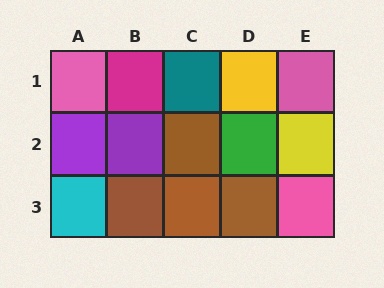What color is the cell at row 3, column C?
Brown.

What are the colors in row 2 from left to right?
Purple, purple, brown, green, yellow.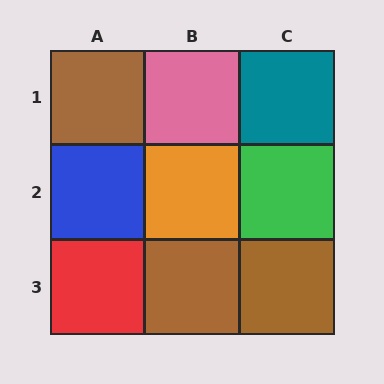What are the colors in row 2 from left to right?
Blue, orange, green.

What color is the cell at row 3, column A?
Red.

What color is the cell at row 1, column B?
Pink.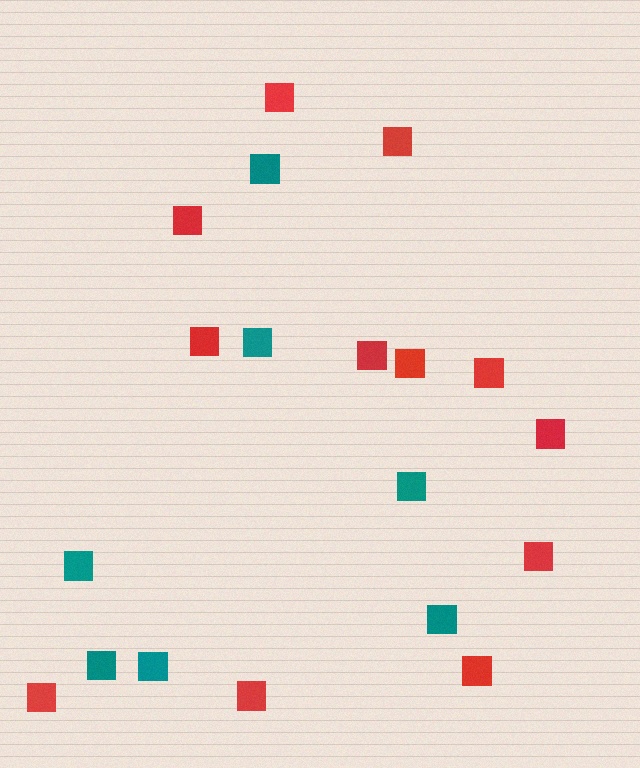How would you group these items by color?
There are 2 groups: one group of teal squares (7) and one group of red squares (12).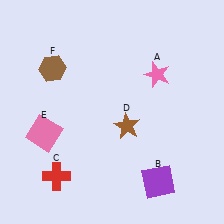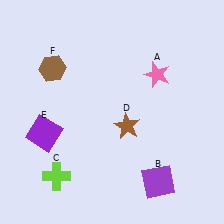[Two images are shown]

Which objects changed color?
C changed from red to lime. E changed from pink to purple.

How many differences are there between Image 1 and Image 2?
There are 2 differences between the two images.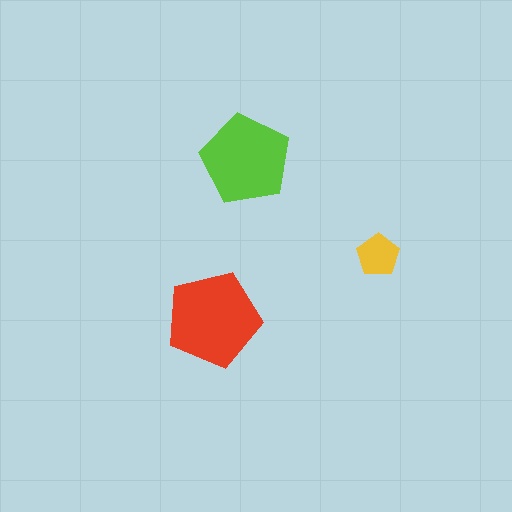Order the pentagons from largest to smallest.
the red one, the lime one, the yellow one.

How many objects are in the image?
There are 3 objects in the image.